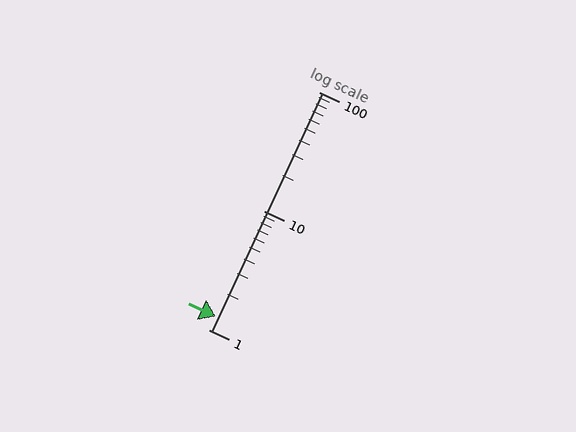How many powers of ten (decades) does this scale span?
The scale spans 2 decades, from 1 to 100.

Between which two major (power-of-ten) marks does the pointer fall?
The pointer is between 1 and 10.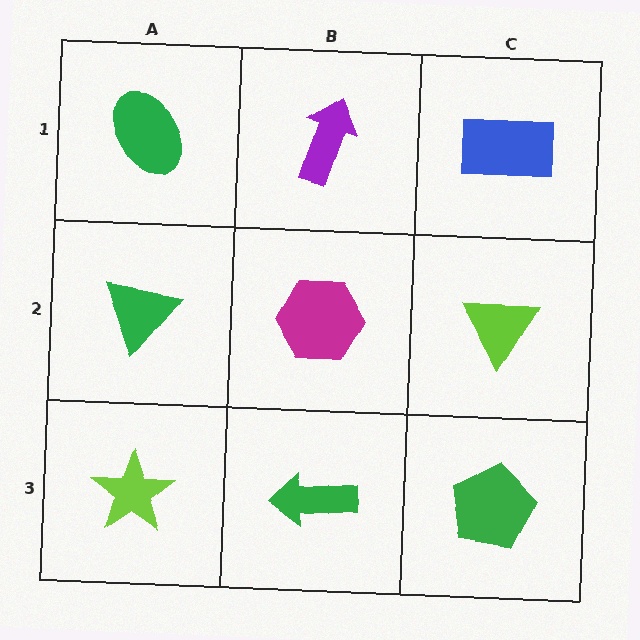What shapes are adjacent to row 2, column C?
A blue rectangle (row 1, column C), a green pentagon (row 3, column C), a magenta hexagon (row 2, column B).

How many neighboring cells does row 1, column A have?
2.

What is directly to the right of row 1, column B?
A blue rectangle.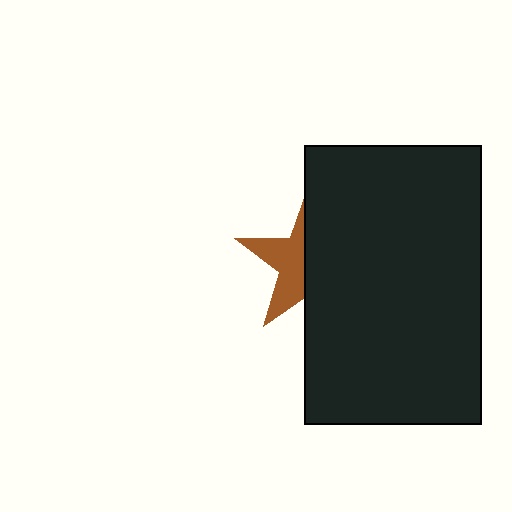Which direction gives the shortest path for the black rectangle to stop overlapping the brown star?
Moving right gives the shortest separation.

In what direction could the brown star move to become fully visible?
The brown star could move left. That would shift it out from behind the black rectangle entirely.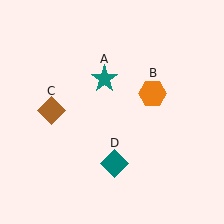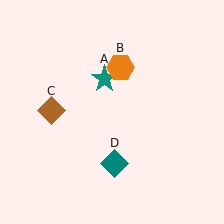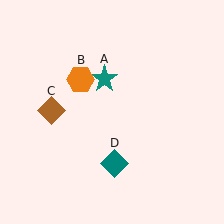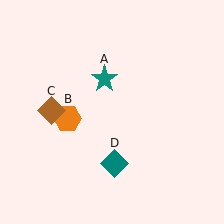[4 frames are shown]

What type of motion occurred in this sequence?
The orange hexagon (object B) rotated counterclockwise around the center of the scene.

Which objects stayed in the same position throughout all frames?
Teal star (object A) and brown diamond (object C) and teal diamond (object D) remained stationary.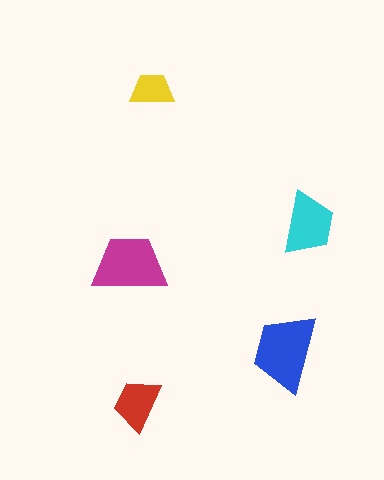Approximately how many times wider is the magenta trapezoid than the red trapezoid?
About 1.5 times wider.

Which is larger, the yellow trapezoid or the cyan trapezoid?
The cyan one.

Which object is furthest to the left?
The magenta trapezoid is leftmost.